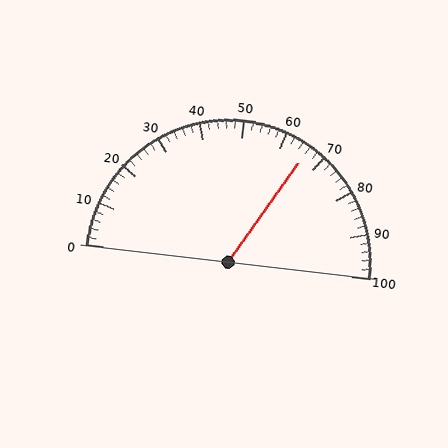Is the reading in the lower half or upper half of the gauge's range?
The reading is in the upper half of the range (0 to 100).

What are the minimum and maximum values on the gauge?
The gauge ranges from 0 to 100.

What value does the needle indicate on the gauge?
The needle indicates approximately 66.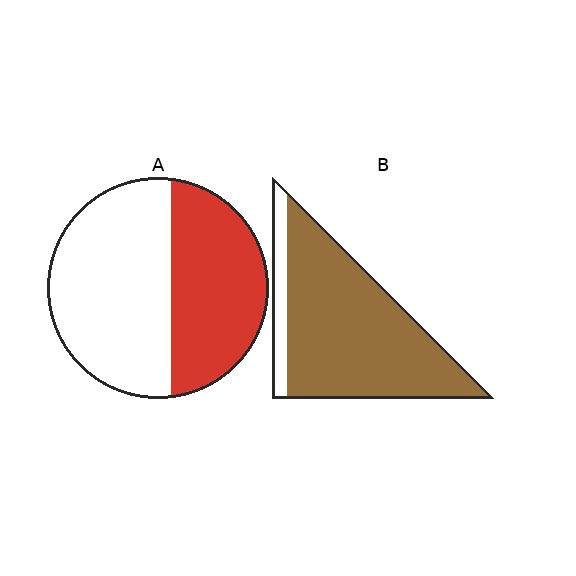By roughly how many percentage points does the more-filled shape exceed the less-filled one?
By roughly 45 percentage points (B over A).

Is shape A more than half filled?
No.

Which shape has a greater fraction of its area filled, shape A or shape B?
Shape B.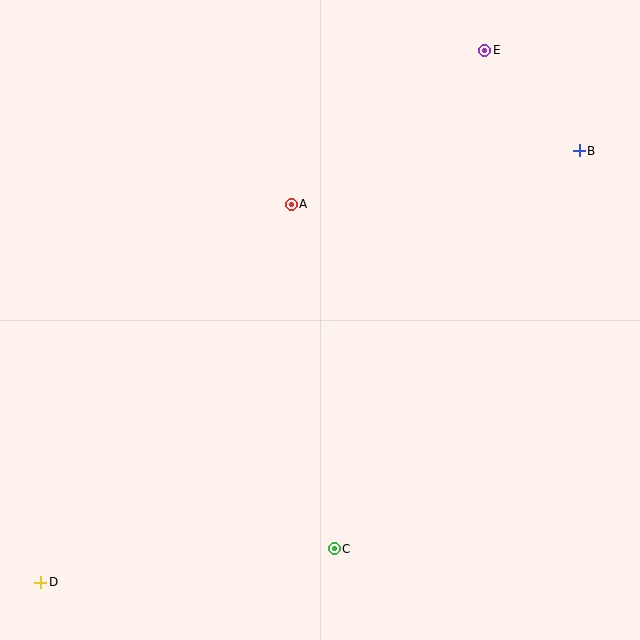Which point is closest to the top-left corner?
Point A is closest to the top-left corner.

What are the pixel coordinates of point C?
Point C is at (334, 549).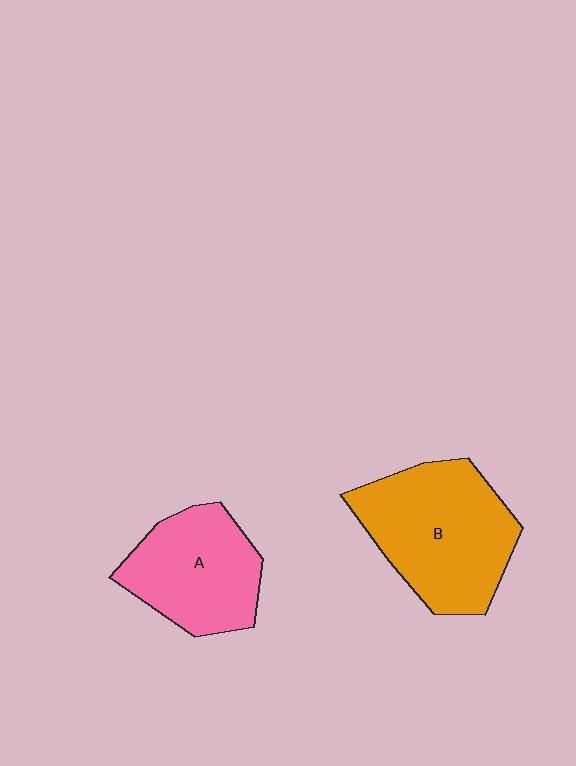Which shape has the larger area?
Shape B (orange).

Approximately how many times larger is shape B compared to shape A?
Approximately 1.3 times.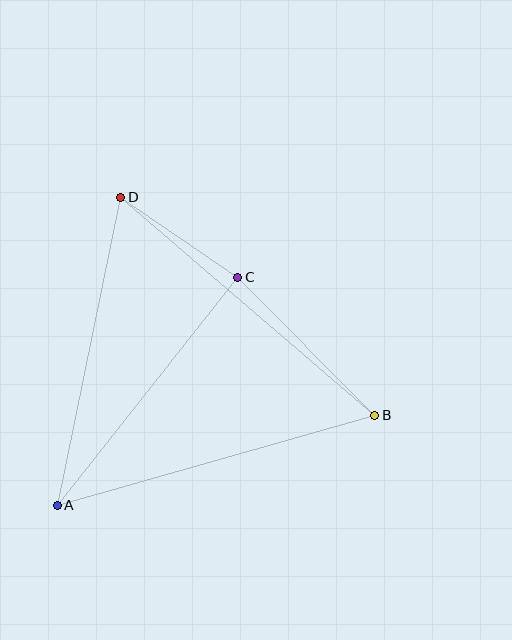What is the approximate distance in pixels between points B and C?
The distance between B and C is approximately 194 pixels.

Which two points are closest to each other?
Points C and D are closest to each other.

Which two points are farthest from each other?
Points B and D are farthest from each other.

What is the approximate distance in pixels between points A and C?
The distance between A and C is approximately 291 pixels.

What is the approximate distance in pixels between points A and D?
The distance between A and D is approximately 315 pixels.